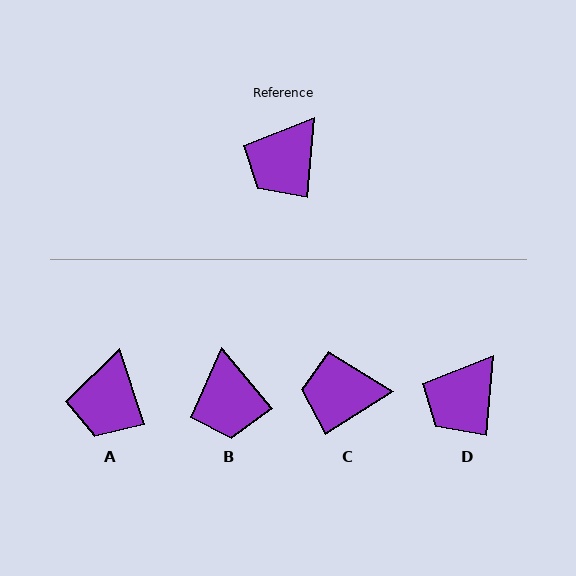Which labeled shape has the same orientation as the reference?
D.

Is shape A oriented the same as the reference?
No, it is off by about 23 degrees.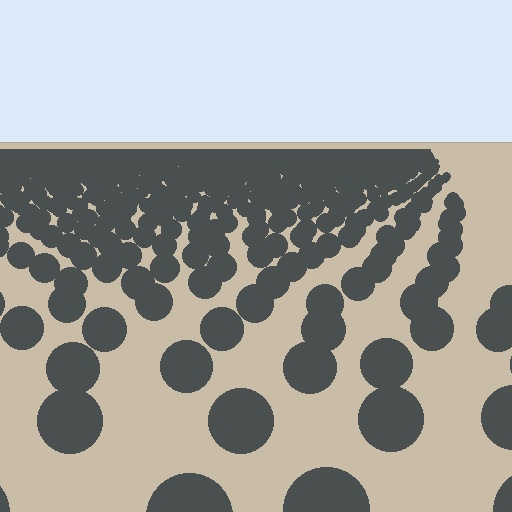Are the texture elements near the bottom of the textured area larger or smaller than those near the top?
Larger. Near the bottom, elements are closer to the viewer and appear at a bigger on-screen size.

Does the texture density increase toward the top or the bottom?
Density increases toward the top.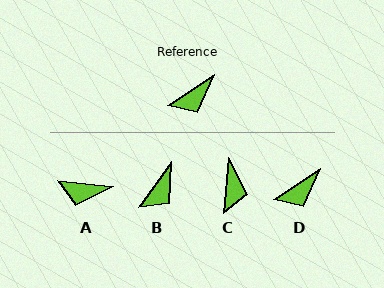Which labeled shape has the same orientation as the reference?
D.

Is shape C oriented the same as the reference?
No, it is off by about 51 degrees.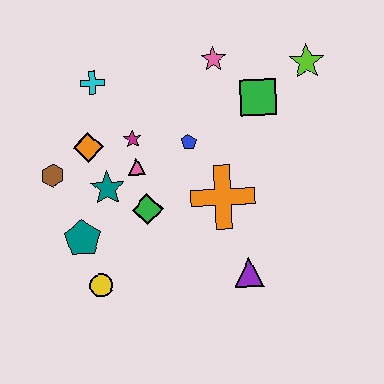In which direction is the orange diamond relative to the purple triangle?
The orange diamond is to the left of the purple triangle.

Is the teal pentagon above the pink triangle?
No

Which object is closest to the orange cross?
The blue pentagon is closest to the orange cross.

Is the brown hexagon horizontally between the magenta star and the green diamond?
No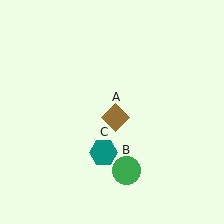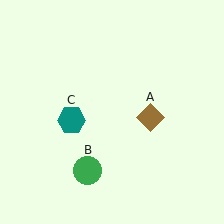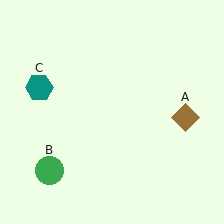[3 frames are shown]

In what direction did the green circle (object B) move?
The green circle (object B) moved left.